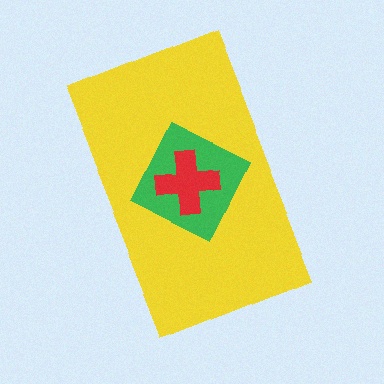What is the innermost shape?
The red cross.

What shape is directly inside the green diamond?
The red cross.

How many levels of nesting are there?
3.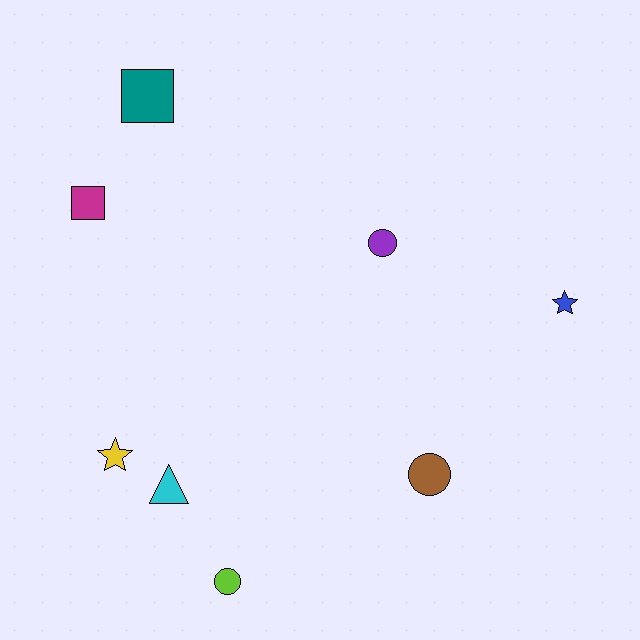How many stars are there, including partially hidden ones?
There are 2 stars.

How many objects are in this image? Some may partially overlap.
There are 8 objects.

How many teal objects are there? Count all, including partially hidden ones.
There is 1 teal object.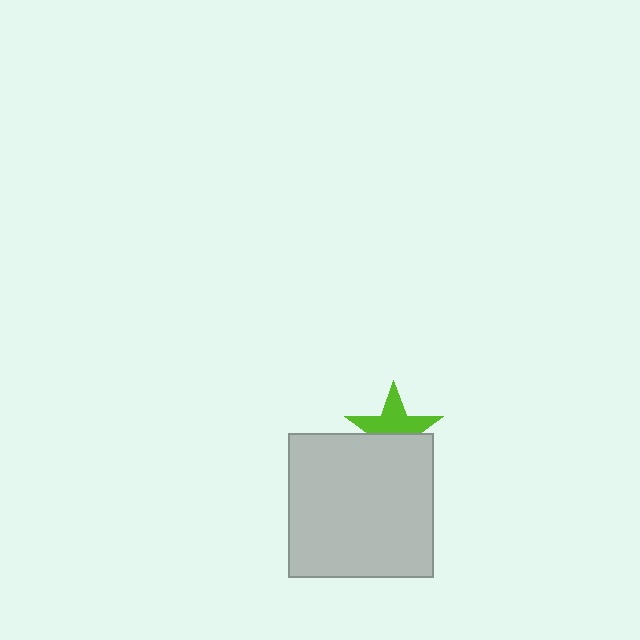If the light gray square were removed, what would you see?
You would see the complete lime star.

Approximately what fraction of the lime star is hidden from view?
Roughly 44% of the lime star is hidden behind the light gray square.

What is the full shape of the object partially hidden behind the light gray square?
The partially hidden object is a lime star.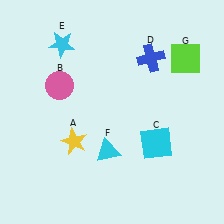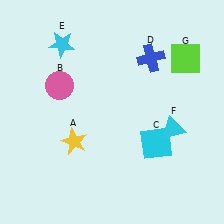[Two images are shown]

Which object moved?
The cyan triangle (F) moved right.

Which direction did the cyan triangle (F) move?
The cyan triangle (F) moved right.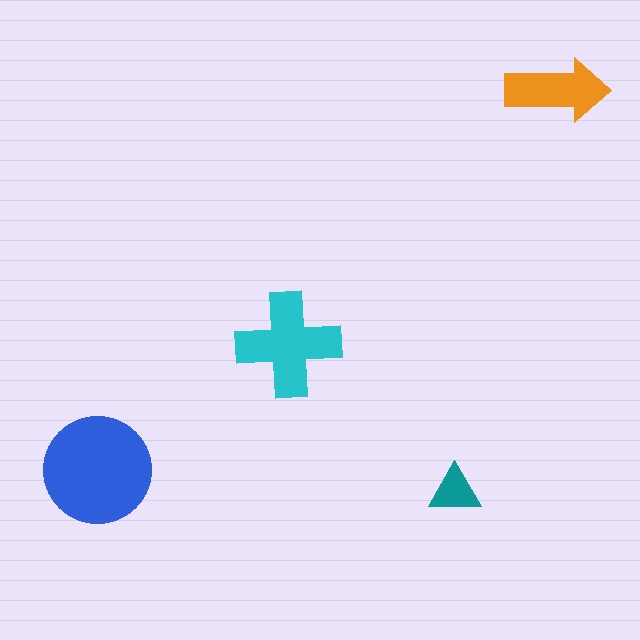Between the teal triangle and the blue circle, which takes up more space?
The blue circle.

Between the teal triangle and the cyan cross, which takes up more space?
The cyan cross.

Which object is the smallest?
The teal triangle.